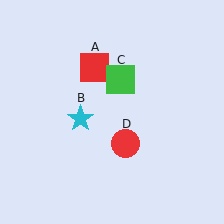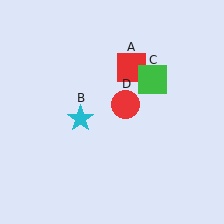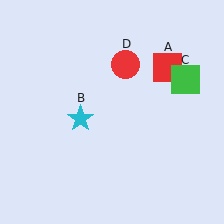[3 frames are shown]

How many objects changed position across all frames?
3 objects changed position: red square (object A), green square (object C), red circle (object D).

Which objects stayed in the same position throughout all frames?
Cyan star (object B) remained stationary.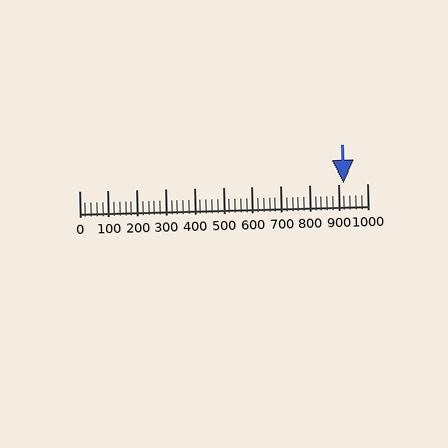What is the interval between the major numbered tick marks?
The major tick marks are spaced 100 units apart.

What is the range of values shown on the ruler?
The ruler shows values from 0 to 1000.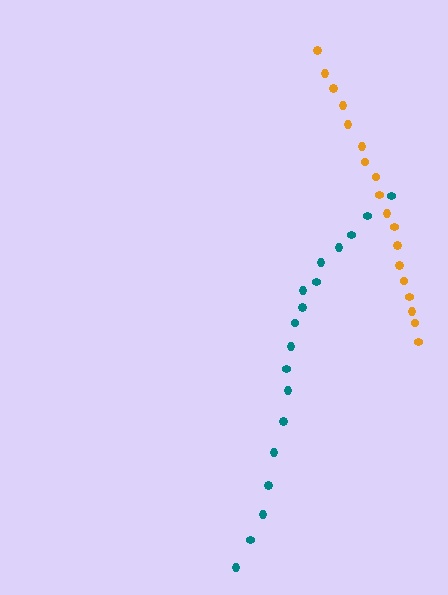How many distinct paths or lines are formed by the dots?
There are 2 distinct paths.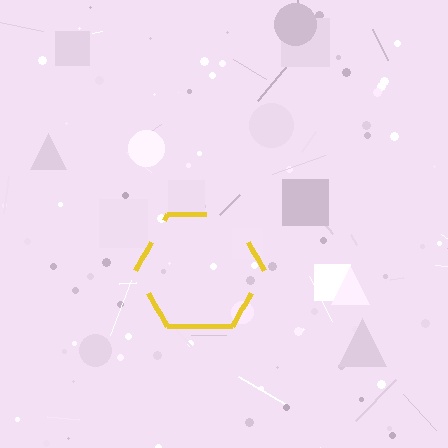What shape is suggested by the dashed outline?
The dashed outline suggests a hexagon.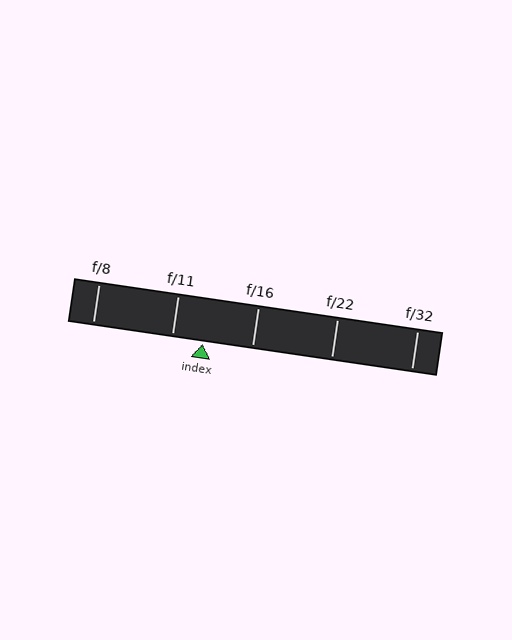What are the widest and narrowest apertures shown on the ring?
The widest aperture shown is f/8 and the narrowest is f/32.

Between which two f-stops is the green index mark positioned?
The index mark is between f/11 and f/16.